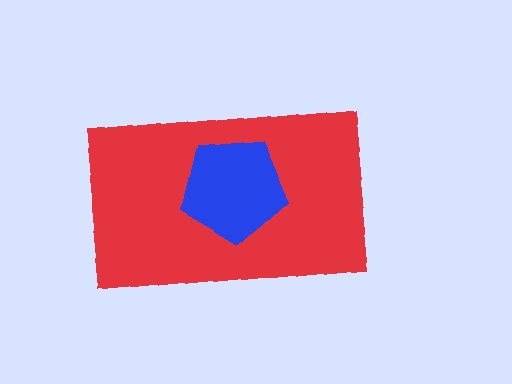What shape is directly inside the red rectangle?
The blue pentagon.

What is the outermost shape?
The red rectangle.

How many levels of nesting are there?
2.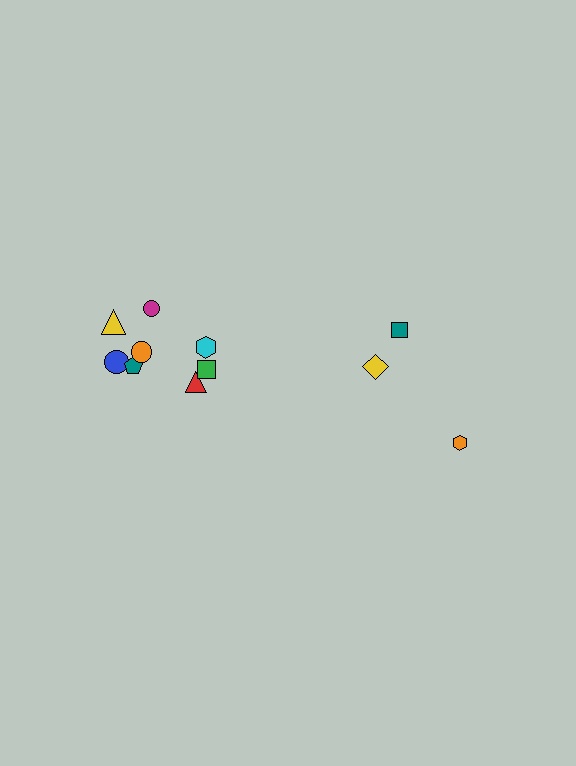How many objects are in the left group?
There are 8 objects.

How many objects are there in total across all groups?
There are 11 objects.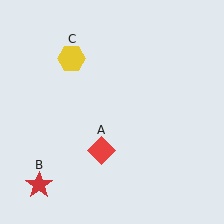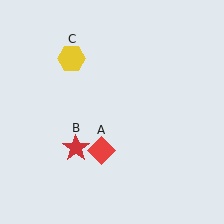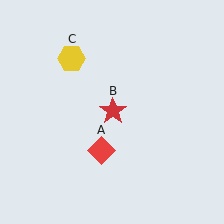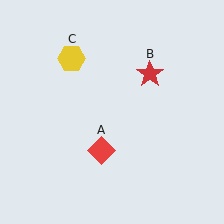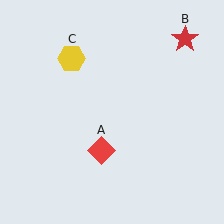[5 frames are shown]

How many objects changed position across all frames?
1 object changed position: red star (object B).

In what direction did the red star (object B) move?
The red star (object B) moved up and to the right.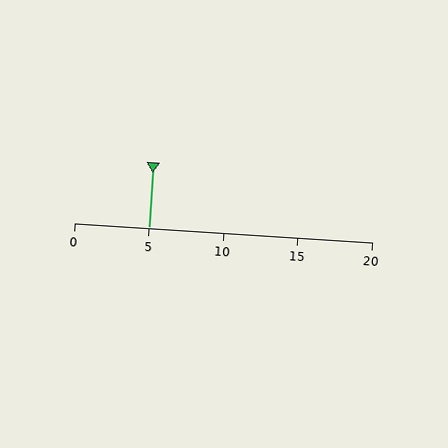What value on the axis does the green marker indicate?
The marker indicates approximately 5.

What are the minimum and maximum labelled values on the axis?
The axis runs from 0 to 20.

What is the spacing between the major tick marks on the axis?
The major ticks are spaced 5 apart.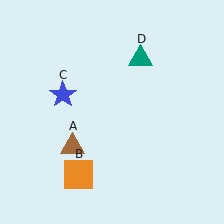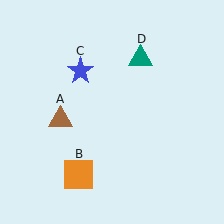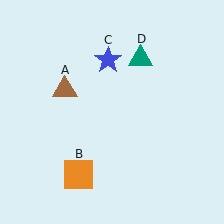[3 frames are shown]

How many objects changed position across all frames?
2 objects changed position: brown triangle (object A), blue star (object C).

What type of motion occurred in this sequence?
The brown triangle (object A), blue star (object C) rotated clockwise around the center of the scene.